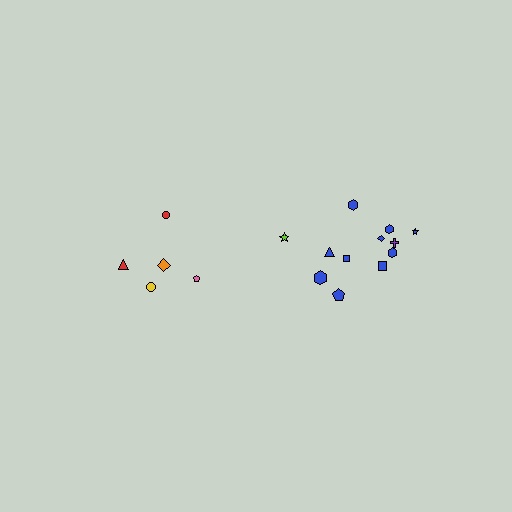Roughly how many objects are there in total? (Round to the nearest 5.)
Roughly 15 objects in total.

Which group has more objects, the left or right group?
The right group.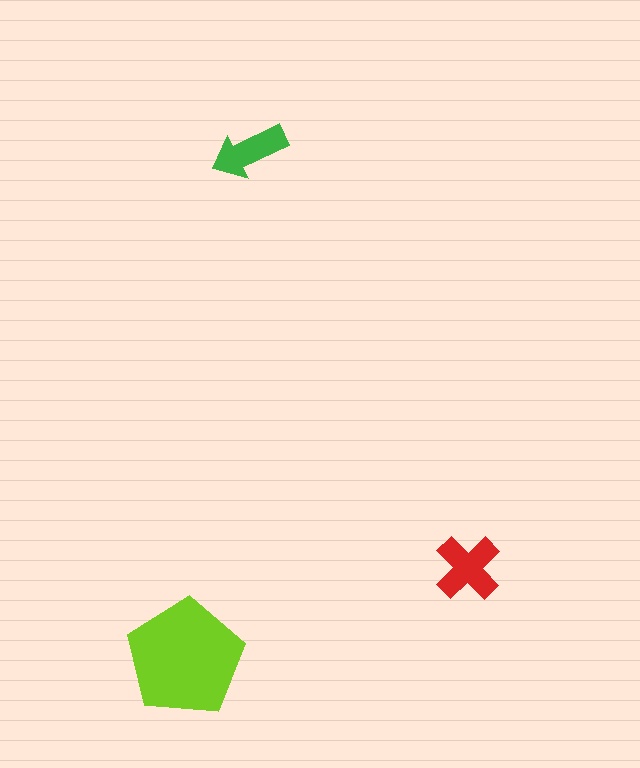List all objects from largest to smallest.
The lime pentagon, the red cross, the green arrow.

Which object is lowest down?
The lime pentagon is bottommost.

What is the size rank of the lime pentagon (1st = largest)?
1st.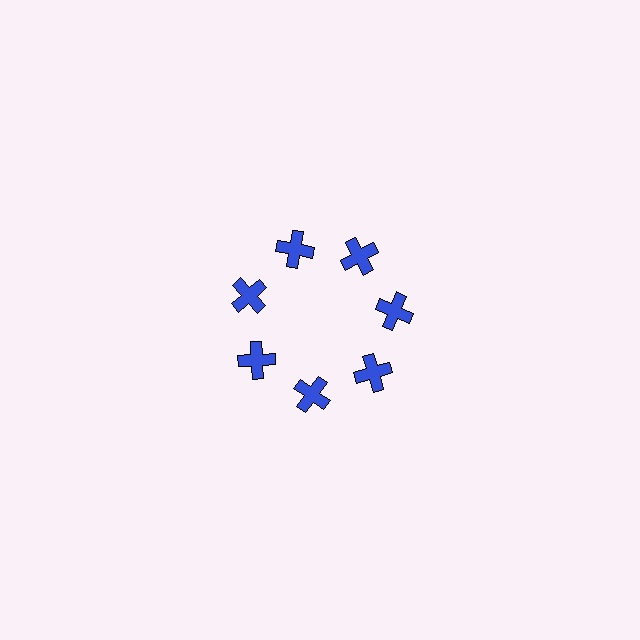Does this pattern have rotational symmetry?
Yes, this pattern has 7-fold rotational symmetry. It looks the same after rotating 51 degrees around the center.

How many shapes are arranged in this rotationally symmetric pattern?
There are 7 shapes, arranged in 7 groups of 1.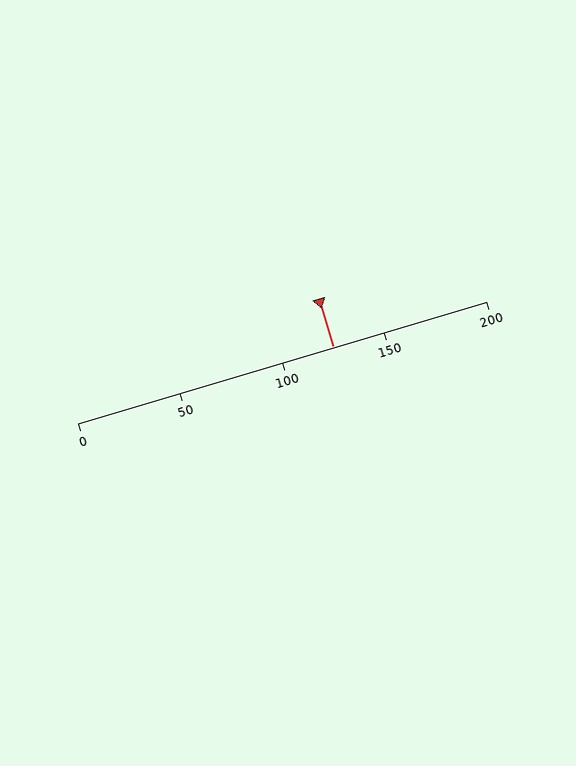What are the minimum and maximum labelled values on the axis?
The axis runs from 0 to 200.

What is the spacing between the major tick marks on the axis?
The major ticks are spaced 50 apart.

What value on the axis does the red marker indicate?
The marker indicates approximately 125.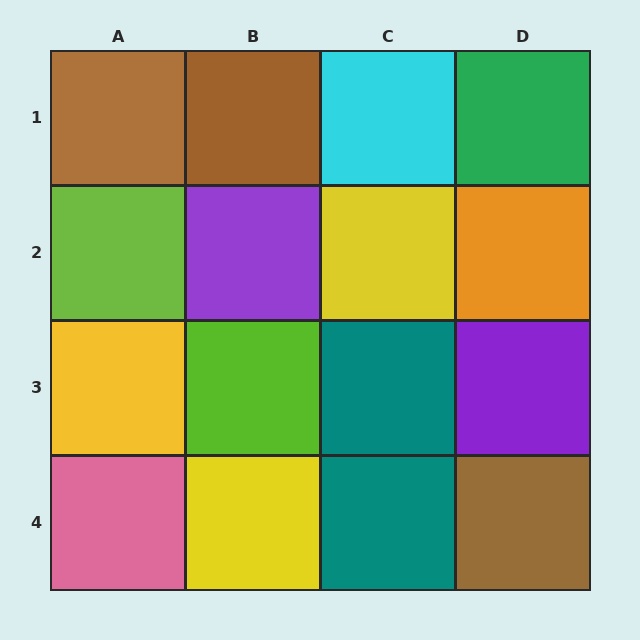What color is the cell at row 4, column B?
Yellow.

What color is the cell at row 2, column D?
Orange.